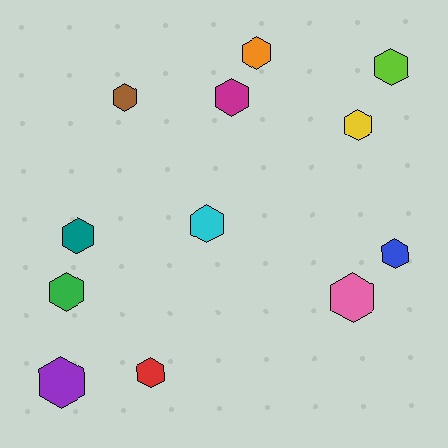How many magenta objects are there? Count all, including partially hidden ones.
There is 1 magenta object.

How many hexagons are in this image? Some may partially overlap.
There are 12 hexagons.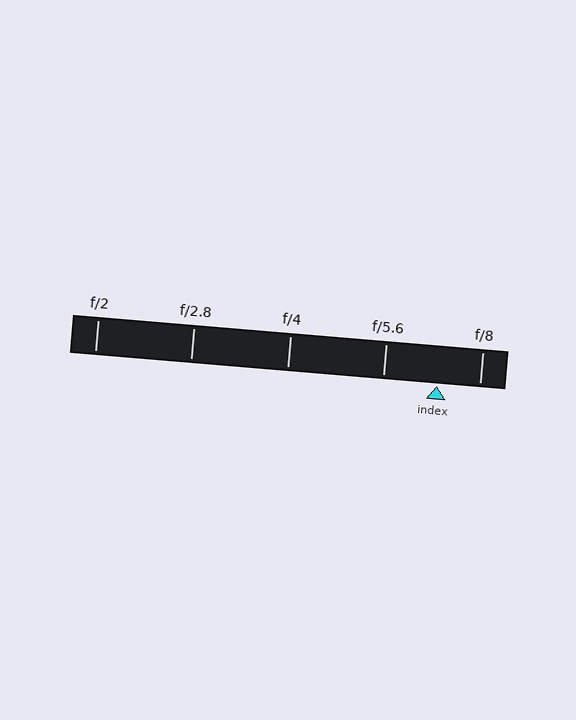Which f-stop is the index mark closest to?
The index mark is closest to f/8.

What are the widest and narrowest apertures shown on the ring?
The widest aperture shown is f/2 and the narrowest is f/8.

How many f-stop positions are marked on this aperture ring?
There are 5 f-stop positions marked.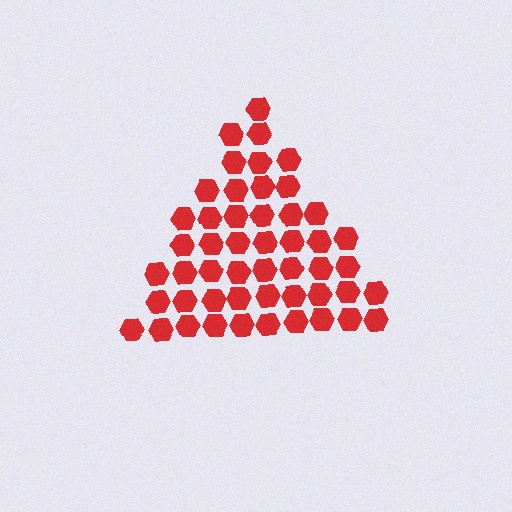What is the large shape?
The large shape is a triangle.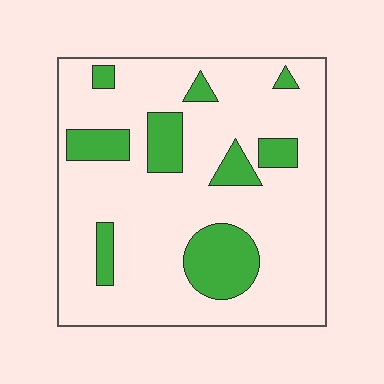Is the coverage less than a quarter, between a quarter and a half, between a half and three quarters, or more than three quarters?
Less than a quarter.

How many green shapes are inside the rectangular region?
9.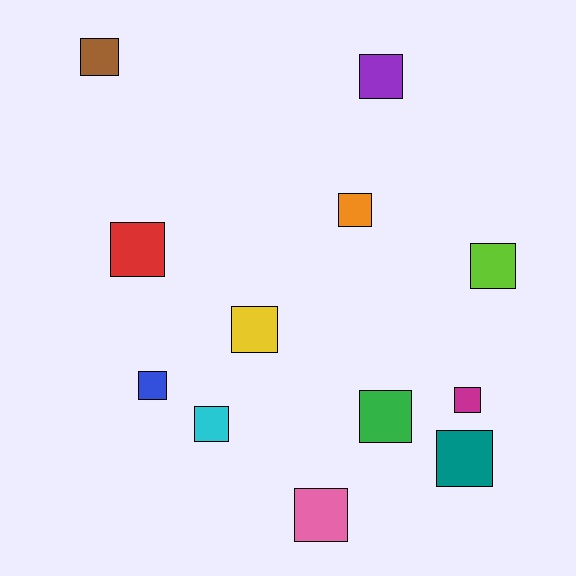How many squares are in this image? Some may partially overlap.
There are 12 squares.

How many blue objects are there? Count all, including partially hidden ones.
There is 1 blue object.